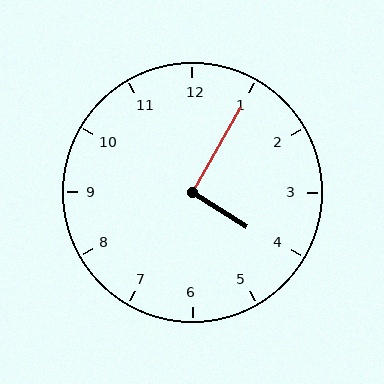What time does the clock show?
4:05.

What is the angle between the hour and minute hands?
Approximately 92 degrees.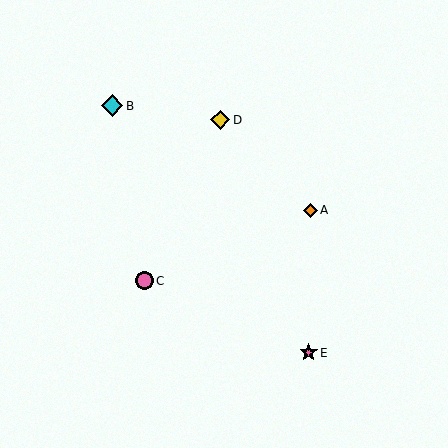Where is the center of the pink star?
The center of the pink star is at (309, 353).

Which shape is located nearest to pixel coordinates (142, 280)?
The pink circle (labeled C) at (144, 281) is nearest to that location.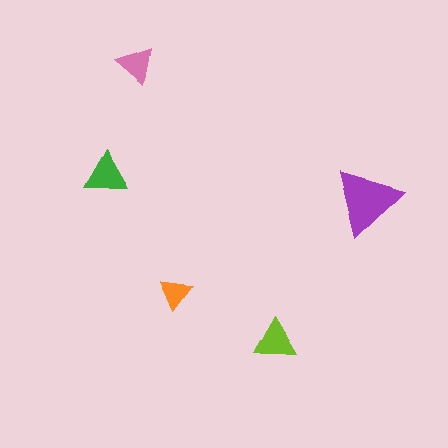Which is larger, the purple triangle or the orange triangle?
The purple one.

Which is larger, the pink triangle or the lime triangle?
The lime one.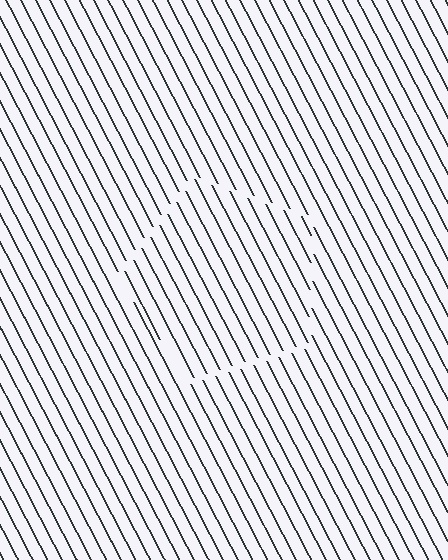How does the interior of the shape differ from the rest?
The interior of the shape contains the same grating, shifted by half a period — the contour is defined by the phase discontinuity where line-ends from the inner and outer gratings abut.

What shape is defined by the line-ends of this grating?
An illusory pentagon. The interior of the shape contains the same grating, shifted by half a period — the contour is defined by the phase discontinuity where line-ends from the inner and outer gratings abut.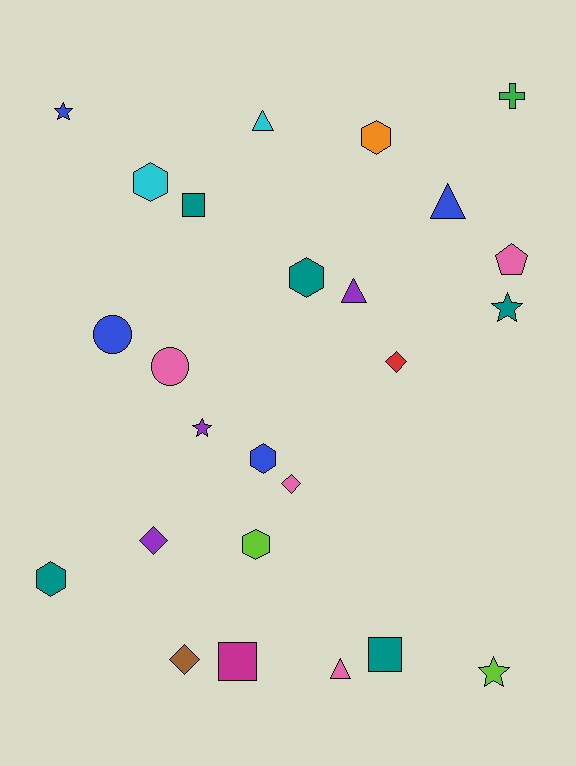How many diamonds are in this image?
There are 4 diamonds.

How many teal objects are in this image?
There are 5 teal objects.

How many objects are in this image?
There are 25 objects.